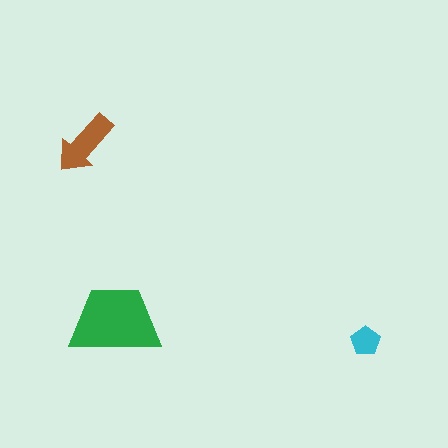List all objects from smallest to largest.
The cyan pentagon, the brown arrow, the green trapezoid.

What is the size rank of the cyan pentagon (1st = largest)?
3rd.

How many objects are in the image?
There are 3 objects in the image.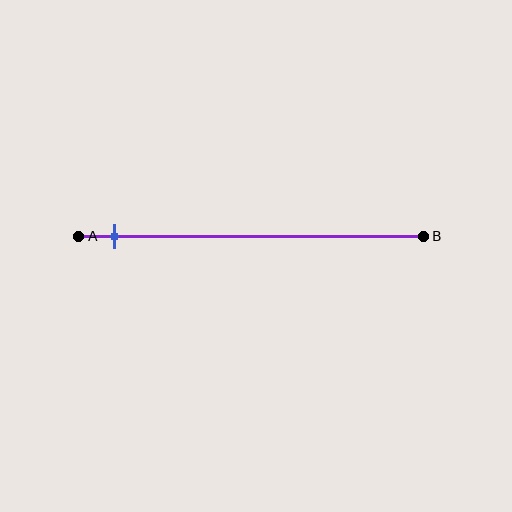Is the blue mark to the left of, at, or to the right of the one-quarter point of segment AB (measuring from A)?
The blue mark is to the left of the one-quarter point of segment AB.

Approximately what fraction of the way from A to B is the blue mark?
The blue mark is approximately 10% of the way from A to B.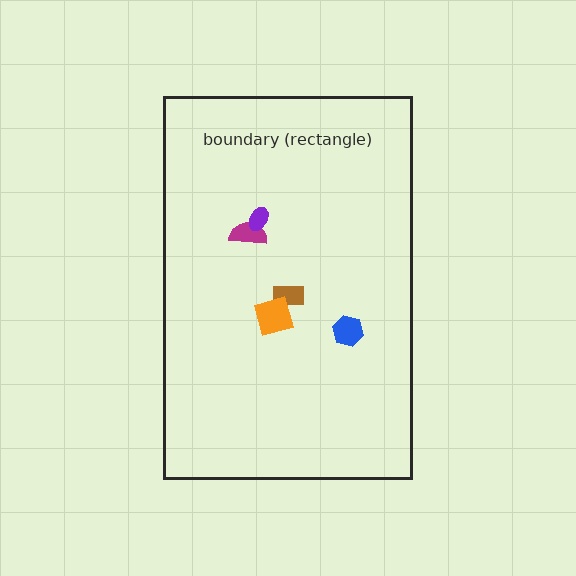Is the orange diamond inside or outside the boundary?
Inside.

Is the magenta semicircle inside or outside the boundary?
Inside.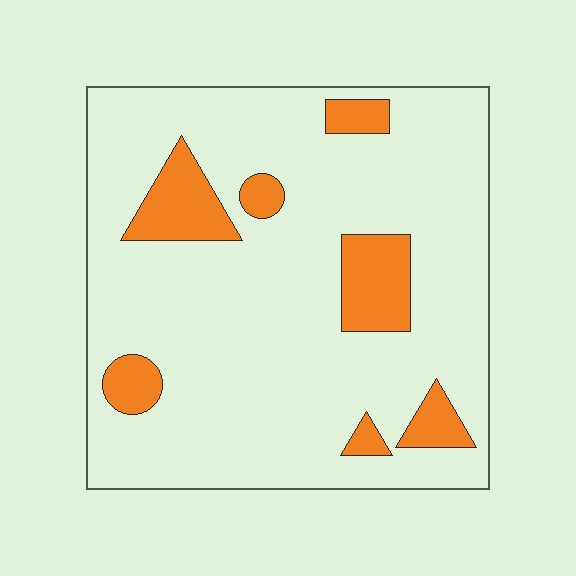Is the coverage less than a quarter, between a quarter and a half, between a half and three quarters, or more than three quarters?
Less than a quarter.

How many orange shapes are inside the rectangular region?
7.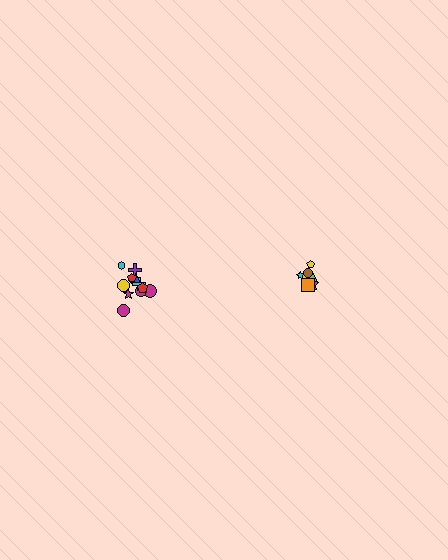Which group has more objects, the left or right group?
The left group.